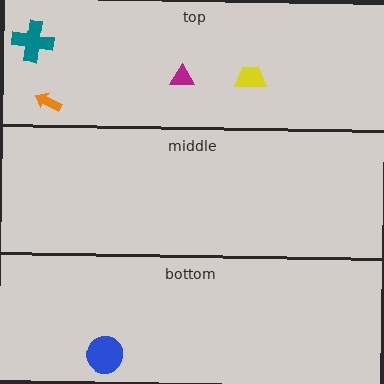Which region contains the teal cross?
The top region.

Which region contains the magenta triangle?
The top region.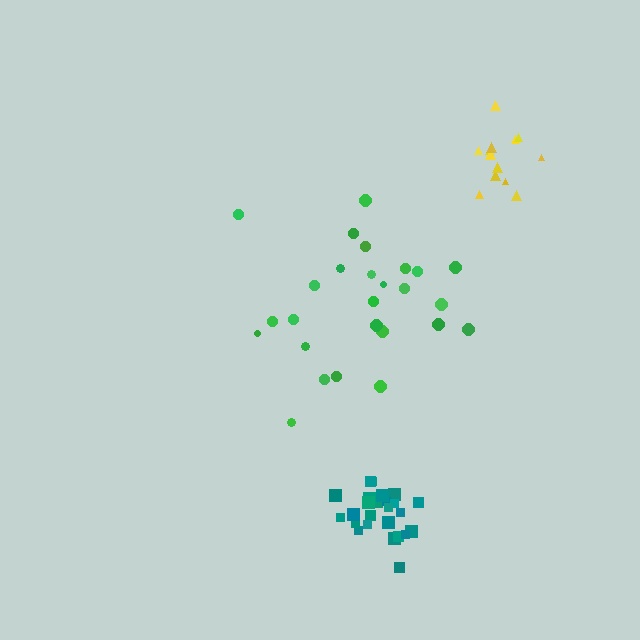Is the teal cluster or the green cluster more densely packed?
Teal.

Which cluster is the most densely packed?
Teal.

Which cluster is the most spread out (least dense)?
Green.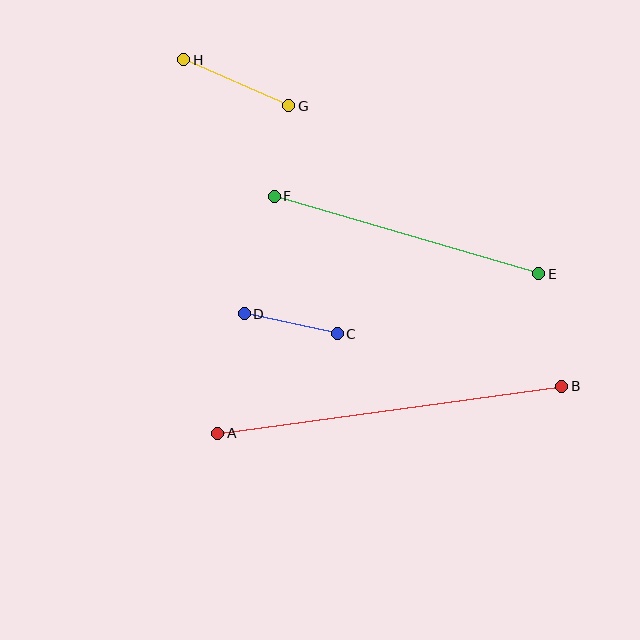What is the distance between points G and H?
The distance is approximately 115 pixels.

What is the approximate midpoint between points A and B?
The midpoint is at approximately (390, 410) pixels.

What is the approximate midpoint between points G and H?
The midpoint is at approximately (236, 83) pixels.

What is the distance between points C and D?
The distance is approximately 95 pixels.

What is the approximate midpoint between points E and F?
The midpoint is at approximately (406, 235) pixels.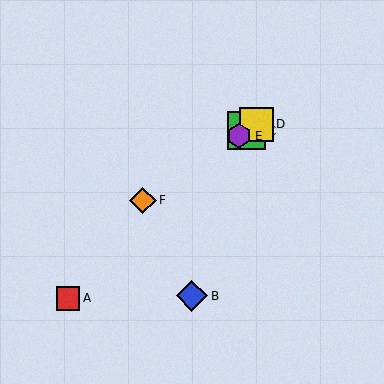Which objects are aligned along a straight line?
Objects C, D, E, F are aligned along a straight line.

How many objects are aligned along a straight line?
4 objects (C, D, E, F) are aligned along a straight line.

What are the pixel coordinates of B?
Object B is at (192, 296).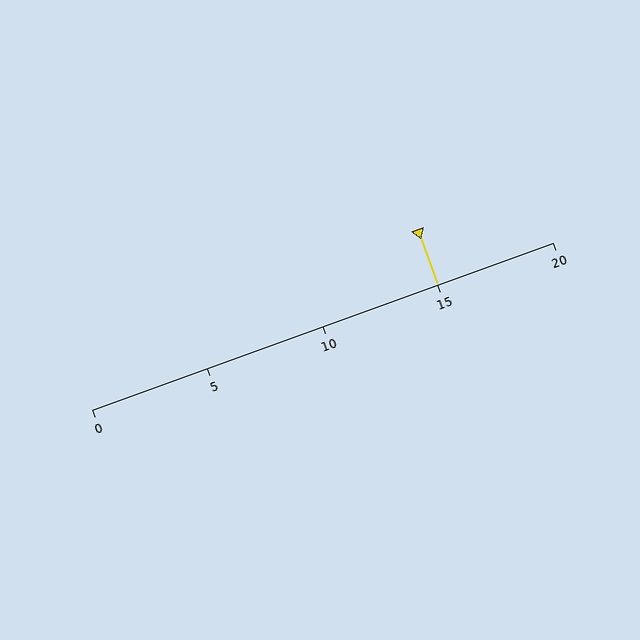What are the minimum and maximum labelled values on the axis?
The axis runs from 0 to 20.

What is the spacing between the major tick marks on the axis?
The major ticks are spaced 5 apart.